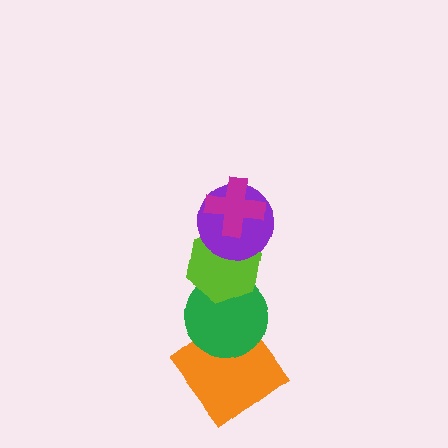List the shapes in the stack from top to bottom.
From top to bottom: the magenta cross, the purple circle, the lime hexagon, the green circle, the orange diamond.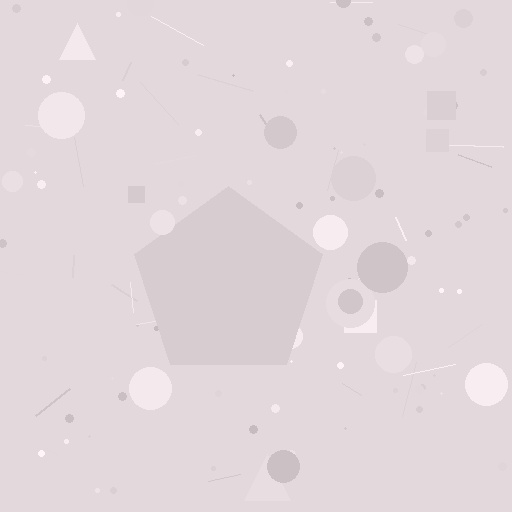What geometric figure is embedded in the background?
A pentagon is embedded in the background.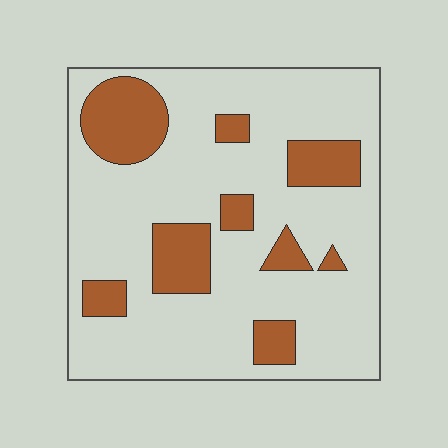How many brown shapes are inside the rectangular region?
9.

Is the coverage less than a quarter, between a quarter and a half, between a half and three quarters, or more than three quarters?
Less than a quarter.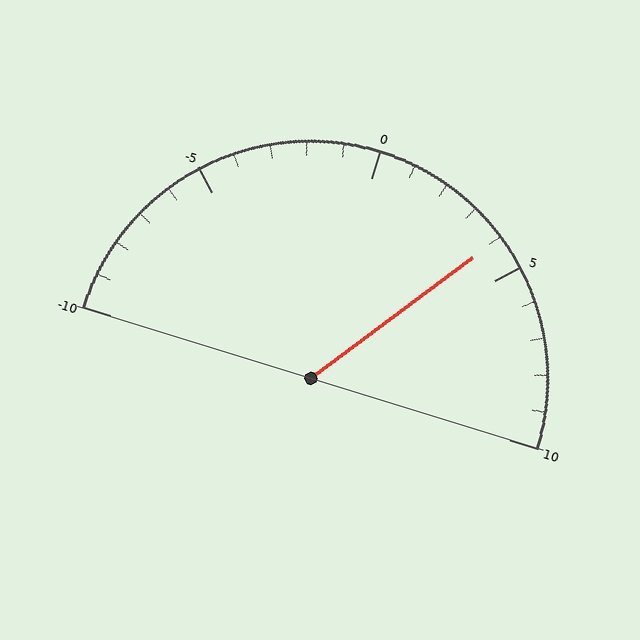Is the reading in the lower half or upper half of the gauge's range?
The reading is in the upper half of the range (-10 to 10).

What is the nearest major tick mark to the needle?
The nearest major tick mark is 5.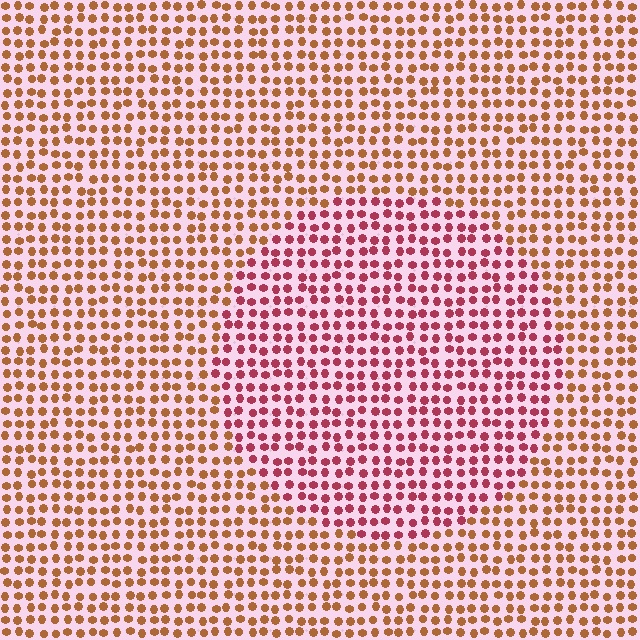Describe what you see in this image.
The image is filled with small brown elements in a uniform arrangement. A circle-shaped region is visible where the elements are tinted to a slightly different hue, forming a subtle color boundary.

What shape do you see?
I see a circle.